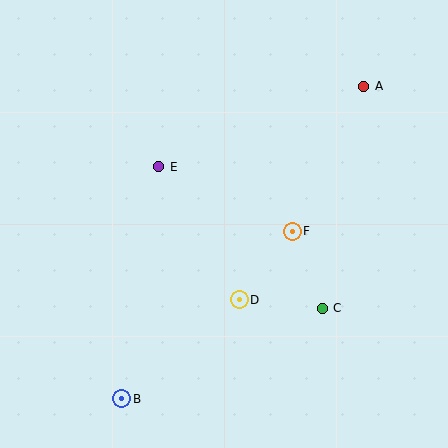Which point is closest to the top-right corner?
Point A is closest to the top-right corner.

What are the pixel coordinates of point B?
Point B is at (122, 399).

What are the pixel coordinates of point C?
Point C is at (322, 308).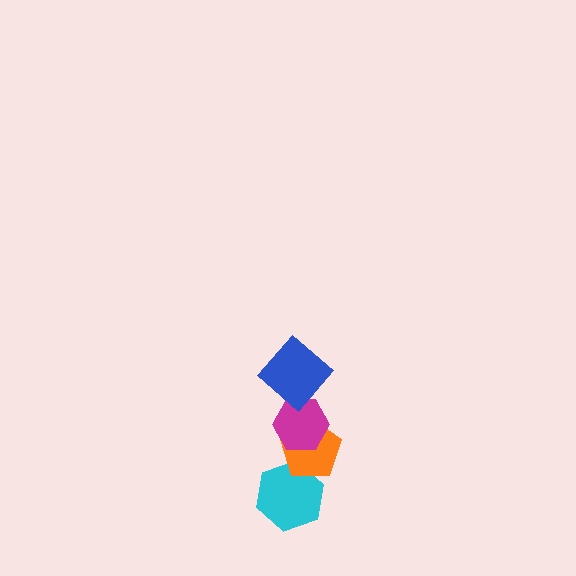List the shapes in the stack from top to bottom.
From top to bottom: the blue diamond, the magenta hexagon, the orange pentagon, the cyan hexagon.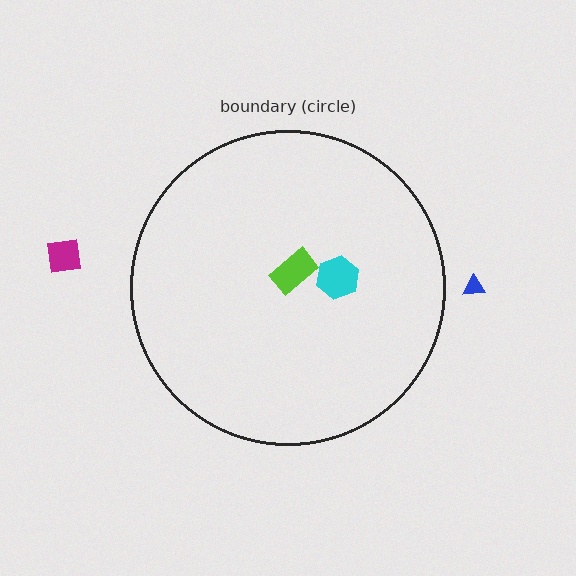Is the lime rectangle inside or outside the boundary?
Inside.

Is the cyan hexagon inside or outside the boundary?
Inside.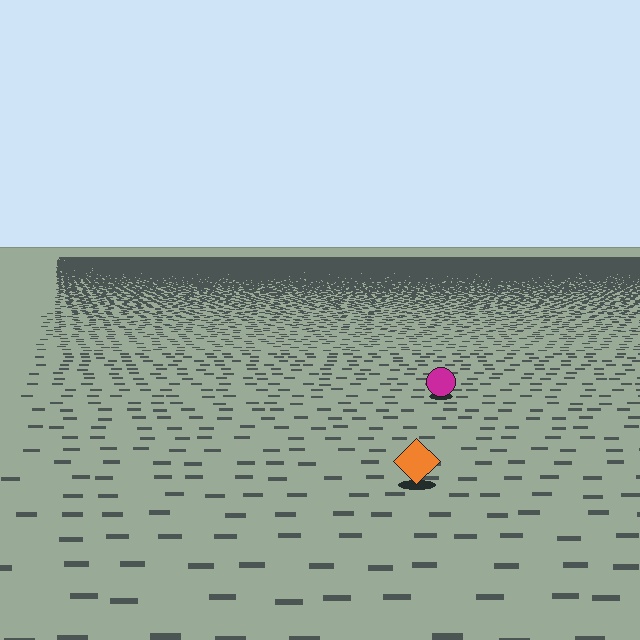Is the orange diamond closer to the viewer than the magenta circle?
Yes. The orange diamond is closer — you can tell from the texture gradient: the ground texture is coarser near it.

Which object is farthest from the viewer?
The magenta circle is farthest from the viewer. It appears smaller and the ground texture around it is denser.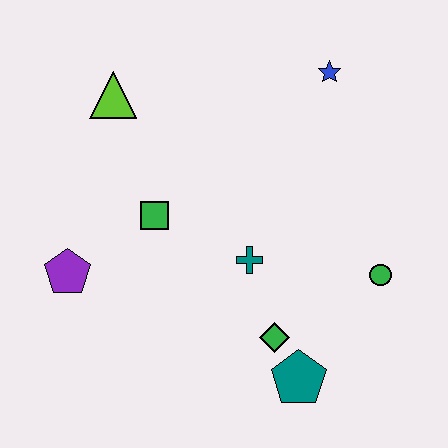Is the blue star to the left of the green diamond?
No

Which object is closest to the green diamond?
The teal pentagon is closest to the green diamond.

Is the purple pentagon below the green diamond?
No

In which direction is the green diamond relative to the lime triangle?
The green diamond is below the lime triangle.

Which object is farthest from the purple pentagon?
The blue star is farthest from the purple pentagon.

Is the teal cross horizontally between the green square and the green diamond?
Yes